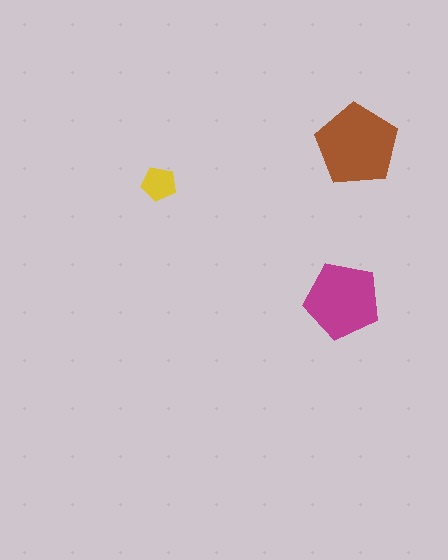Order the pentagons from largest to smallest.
the brown one, the magenta one, the yellow one.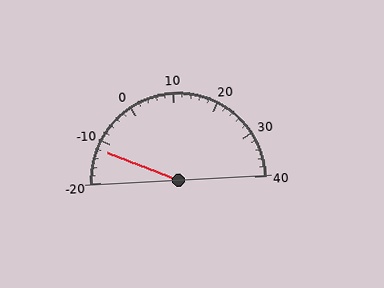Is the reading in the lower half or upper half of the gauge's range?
The reading is in the lower half of the range (-20 to 40).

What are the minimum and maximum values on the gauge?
The gauge ranges from -20 to 40.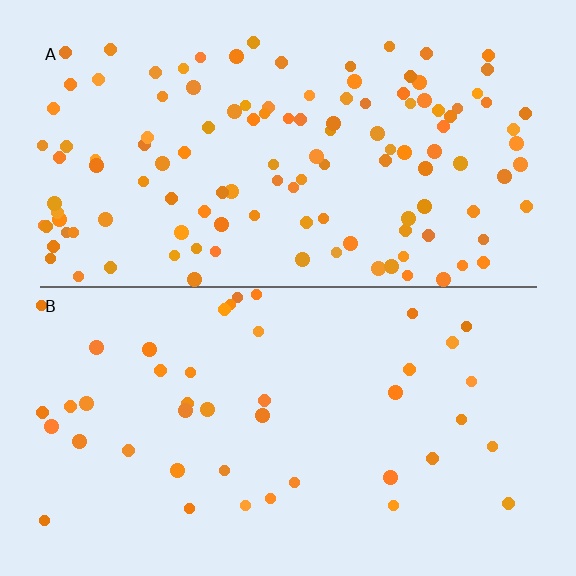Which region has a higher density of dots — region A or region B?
A (the top).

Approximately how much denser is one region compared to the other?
Approximately 2.9× — region A over region B.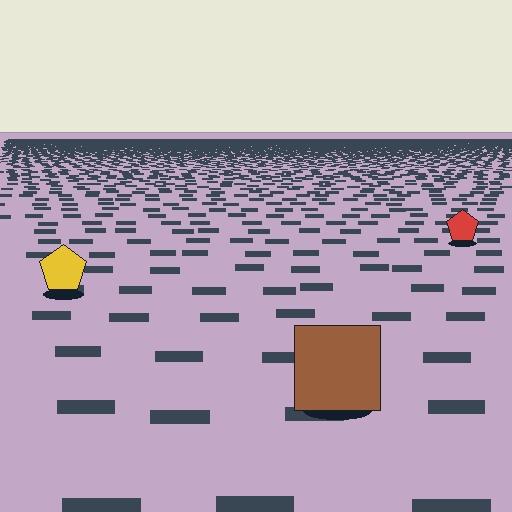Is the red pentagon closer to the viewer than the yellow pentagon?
No. The yellow pentagon is closer — you can tell from the texture gradient: the ground texture is coarser near it.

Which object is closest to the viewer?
The brown square is closest. The texture marks near it are larger and more spread out.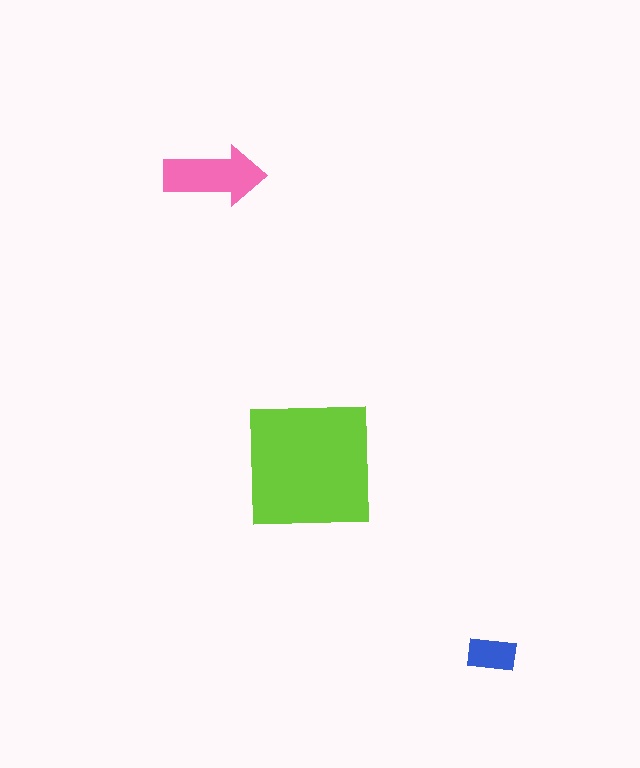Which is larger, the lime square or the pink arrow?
The lime square.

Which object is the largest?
The lime square.